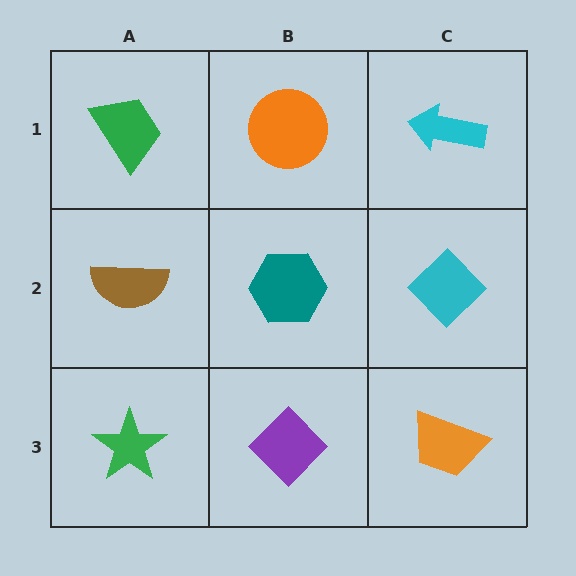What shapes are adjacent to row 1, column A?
A brown semicircle (row 2, column A), an orange circle (row 1, column B).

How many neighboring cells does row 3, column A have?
2.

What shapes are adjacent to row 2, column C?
A cyan arrow (row 1, column C), an orange trapezoid (row 3, column C), a teal hexagon (row 2, column B).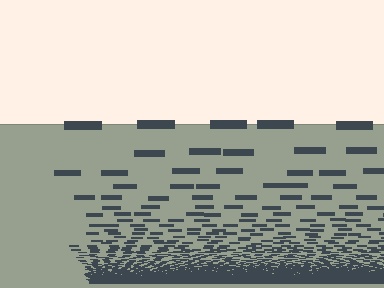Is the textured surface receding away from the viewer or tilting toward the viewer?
The surface appears to tilt toward the viewer. Texture elements get larger and sparser toward the top.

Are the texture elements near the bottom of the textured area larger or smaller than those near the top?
Smaller. The gradient is inverted — elements near the bottom are smaller and denser.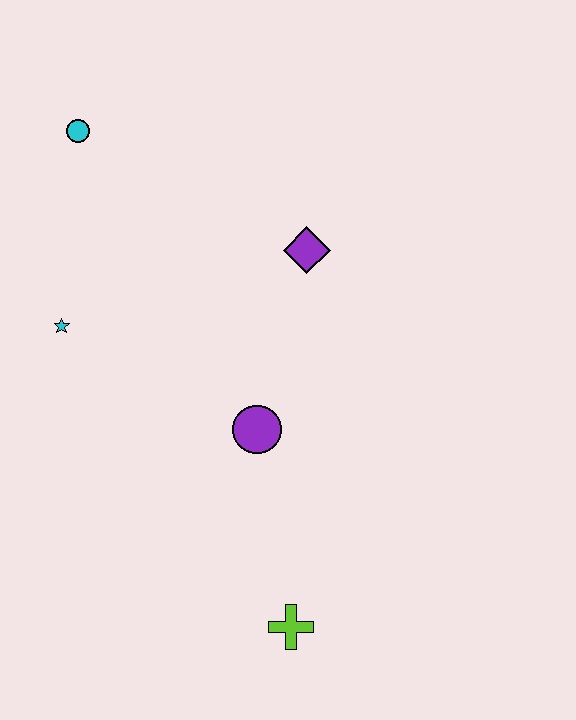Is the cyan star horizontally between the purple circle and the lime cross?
No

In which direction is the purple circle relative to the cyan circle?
The purple circle is below the cyan circle.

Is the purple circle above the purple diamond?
No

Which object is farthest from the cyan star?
The lime cross is farthest from the cyan star.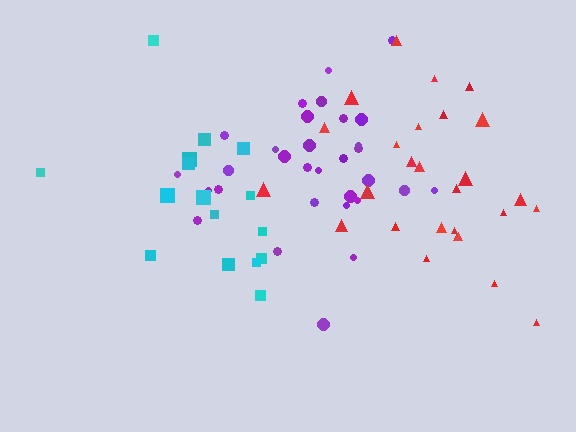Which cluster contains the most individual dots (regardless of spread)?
Purple (31).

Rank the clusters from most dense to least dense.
red, purple, cyan.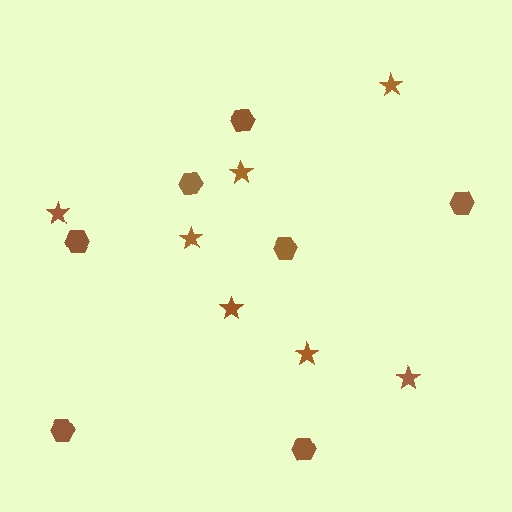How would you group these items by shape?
There are 2 groups: one group of hexagons (7) and one group of stars (7).